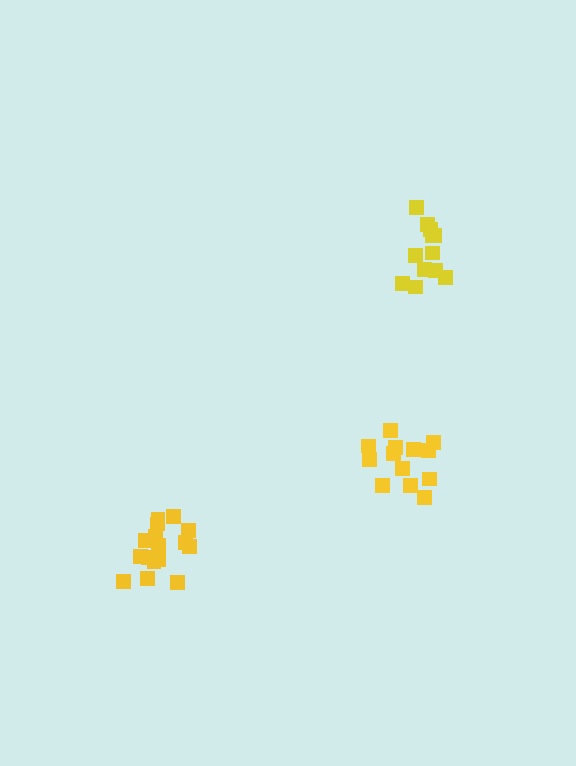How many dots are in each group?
Group 1: 16 dots, Group 2: 13 dots, Group 3: 12 dots (41 total).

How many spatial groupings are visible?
There are 3 spatial groupings.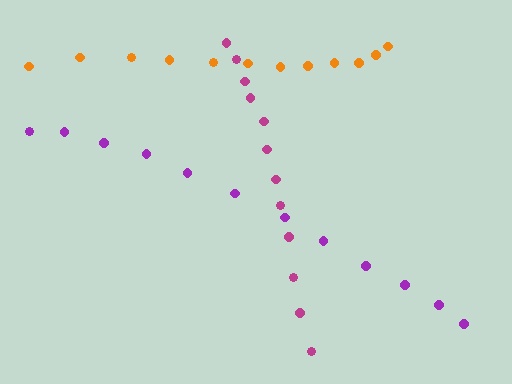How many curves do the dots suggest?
There are 3 distinct paths.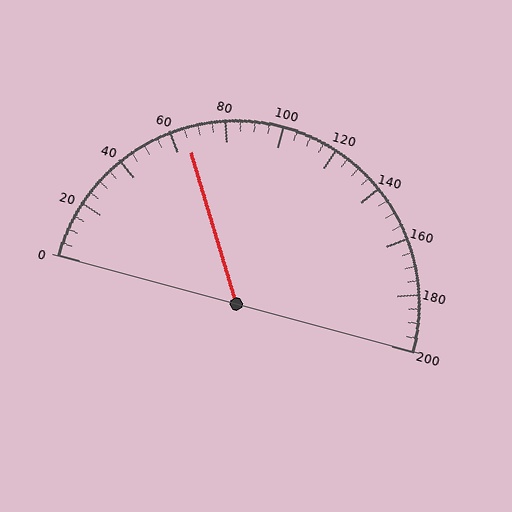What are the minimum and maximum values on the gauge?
The gauge ranges from 0 to 200.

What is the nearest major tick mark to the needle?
The nearest major tick mark is 60.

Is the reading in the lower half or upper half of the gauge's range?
The reading is in the lower half of the range (0 to 200).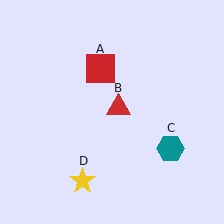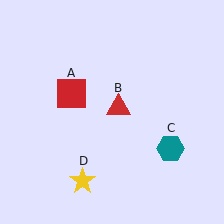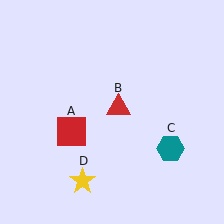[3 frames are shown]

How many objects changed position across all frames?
1 object changed position: red square (object A).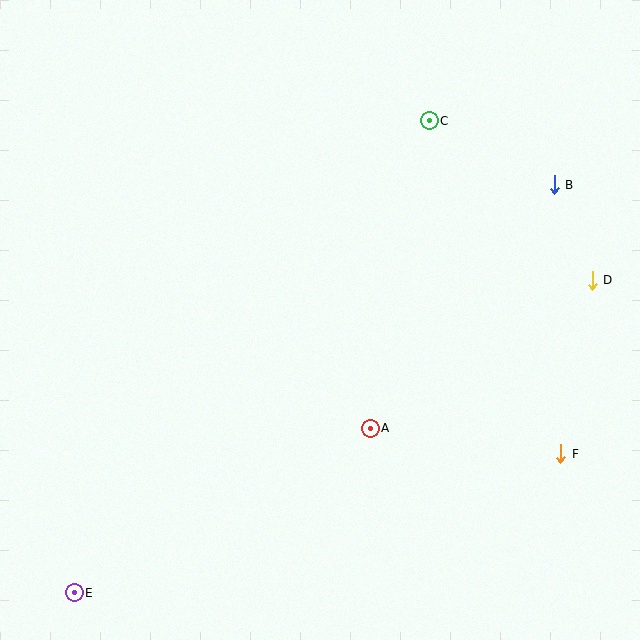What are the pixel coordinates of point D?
Point D is at (592, 280).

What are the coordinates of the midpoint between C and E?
The midpoint between C and E is at (252, 357).